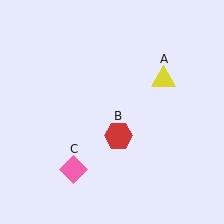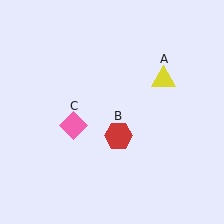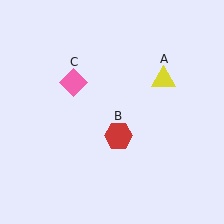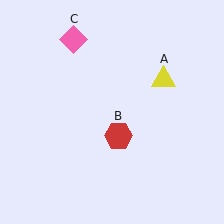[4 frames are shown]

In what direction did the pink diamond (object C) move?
The pink diamond (object C) moved up.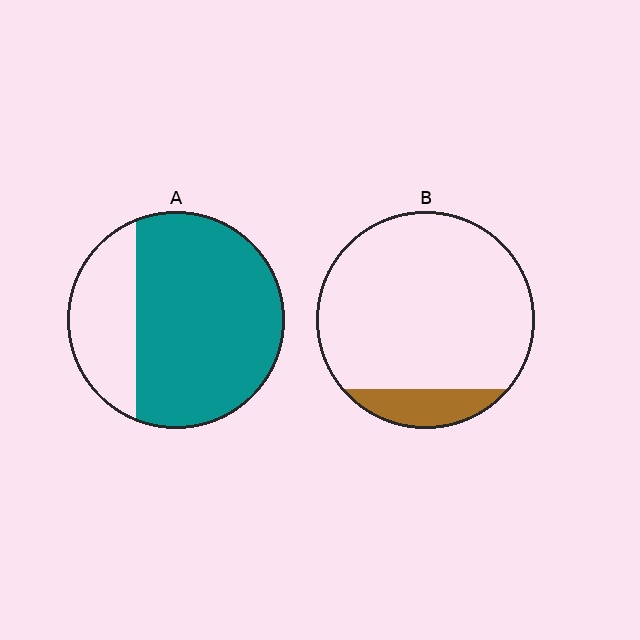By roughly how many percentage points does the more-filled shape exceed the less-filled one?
By roughly 60 percentage points (A over B).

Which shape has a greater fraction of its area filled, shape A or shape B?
Shape A.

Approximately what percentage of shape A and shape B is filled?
A is approximately 75% and B is approximately 15%.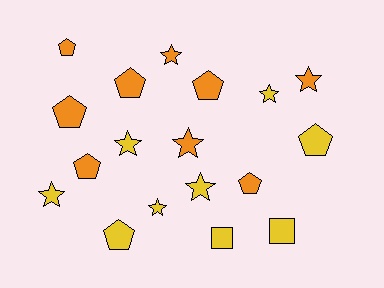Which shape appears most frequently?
Star, with 8 objects.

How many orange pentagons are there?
There are 6 orange pentagons.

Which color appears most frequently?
Yellow, with 9 objects.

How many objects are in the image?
There are 18 objects.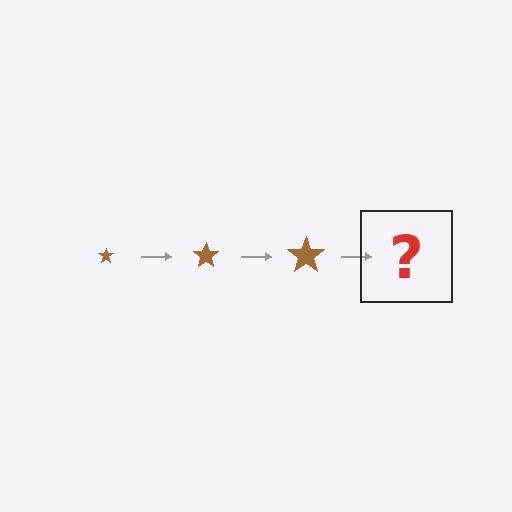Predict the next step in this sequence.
The next step is a brown star, larger than the previous one.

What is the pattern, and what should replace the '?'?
The pattern is that the star gets progressively larger each step. The '?' should be a brown star, larger than the previous one.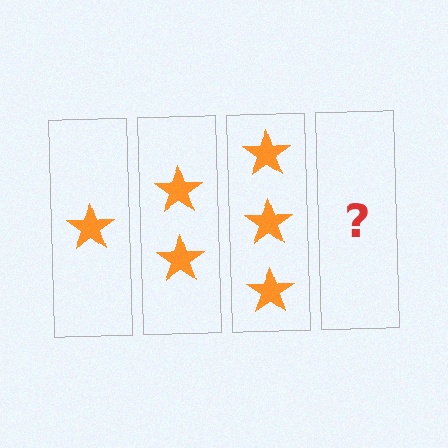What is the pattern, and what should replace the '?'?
The pattern is that each step adds one more star. The '?' should be 4 stars.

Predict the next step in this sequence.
The next step is 4 stars.